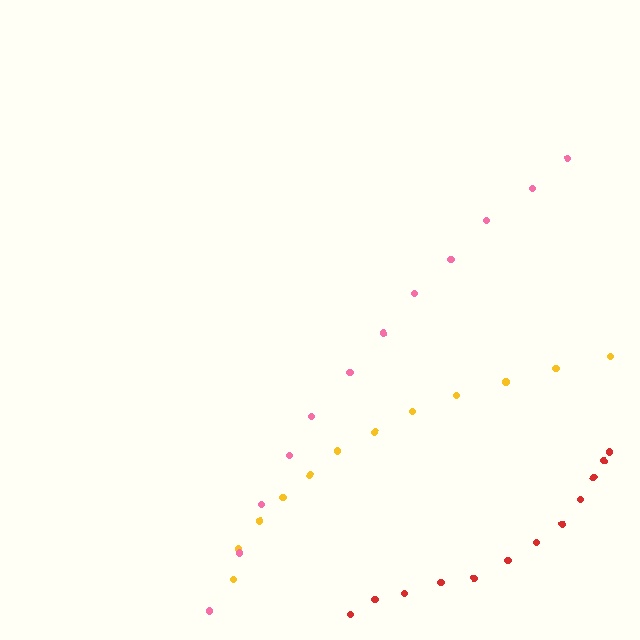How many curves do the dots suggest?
There are 3 distinct paths.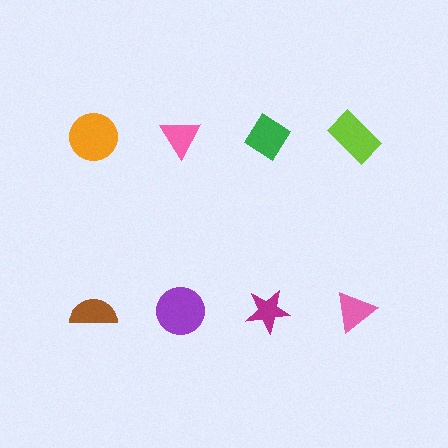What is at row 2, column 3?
A magenta star.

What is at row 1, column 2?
A pink triangle.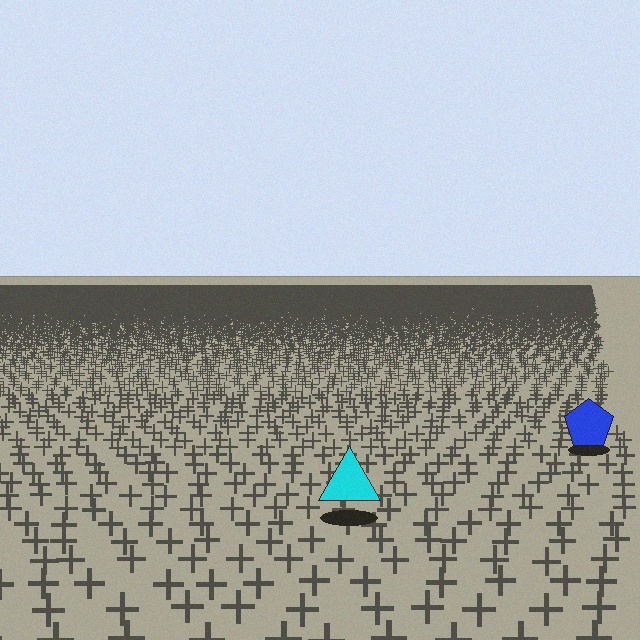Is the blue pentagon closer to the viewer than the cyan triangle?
No. The cyan triangle is closer — you can tell from the texture gradient: the ground texture is coarser near it.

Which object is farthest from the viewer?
The blue pentagon is farthest from the viewer. It appears smaller and the ground texture around it is denser.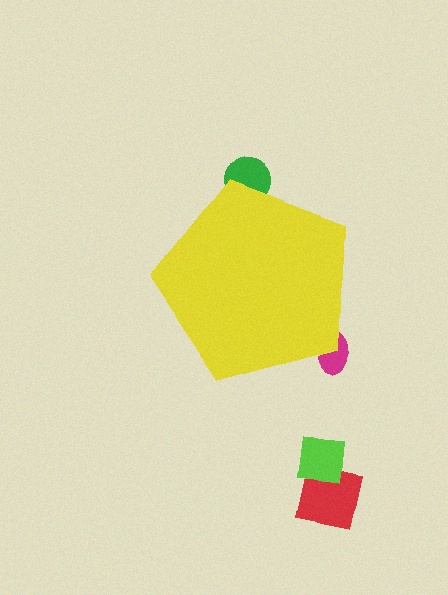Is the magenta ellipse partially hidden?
Yes, the magenta ellipse is partially hidden behind the yellow pentagon.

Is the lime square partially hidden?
No, the lime square is fully visible.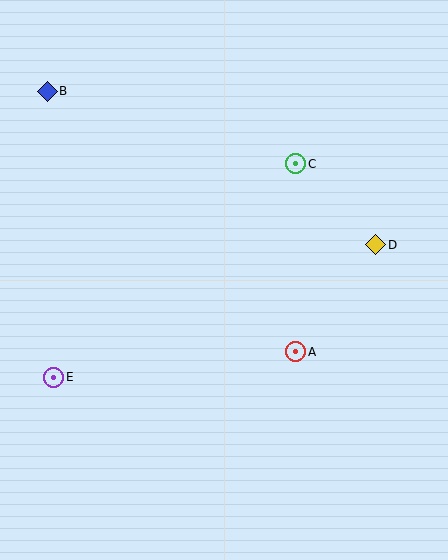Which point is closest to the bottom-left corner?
Point E is closest to the bottom-left corner.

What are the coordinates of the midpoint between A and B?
The midpoint between A and B is at (172, 221).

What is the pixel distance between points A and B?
The distance between A and B is 360 pixels.